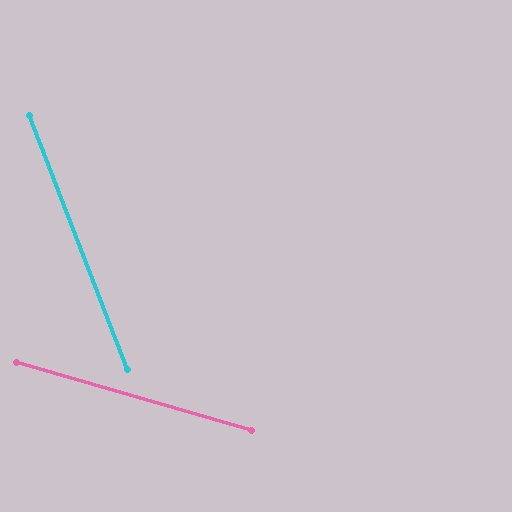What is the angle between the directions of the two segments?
Approximately 53 degrees.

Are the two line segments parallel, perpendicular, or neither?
Neither parallel nor perpendicular — they differ by about 53°.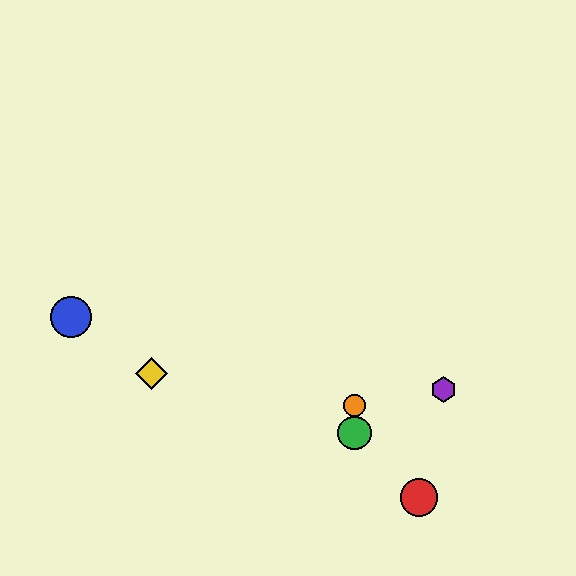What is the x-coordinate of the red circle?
The red circle is at x≈419.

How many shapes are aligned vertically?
2 shapes (the green circle, the orange circle) are aligned vertically.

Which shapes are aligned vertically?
The green circle, the orange circle are aligned vertically.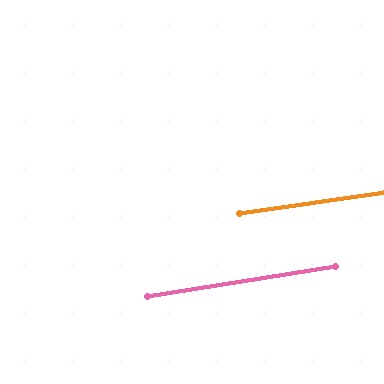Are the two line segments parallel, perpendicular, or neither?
Parallel — their directions differ by only 1.0°.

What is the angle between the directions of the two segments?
Approximately 1 degree.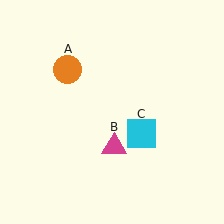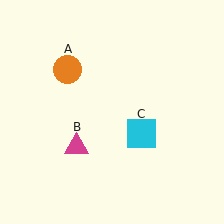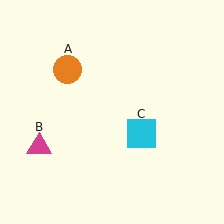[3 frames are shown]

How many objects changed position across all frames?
1 object changed position: magenta triangle (object B).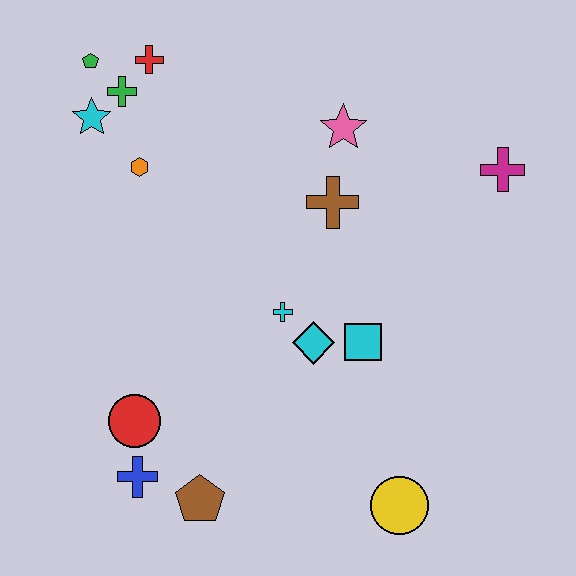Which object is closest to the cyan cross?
The cyan diamond is closest to the cyan cross.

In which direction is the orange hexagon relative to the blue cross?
The orange hexagon is above the blue cross.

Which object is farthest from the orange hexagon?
The yellow circle is farthest from the orange hexagon.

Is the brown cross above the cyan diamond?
Yes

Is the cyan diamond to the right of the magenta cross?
No